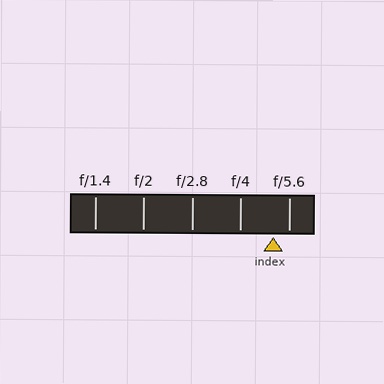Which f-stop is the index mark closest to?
The index mark is closest to f/5.6.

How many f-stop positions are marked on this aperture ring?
There are 5 f-stop positions marked.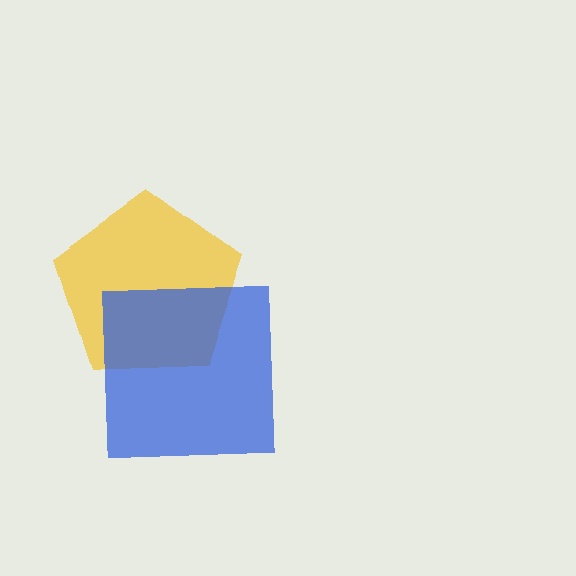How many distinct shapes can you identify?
There are 2 distinct shapes: a yellow pentagon, a blue square.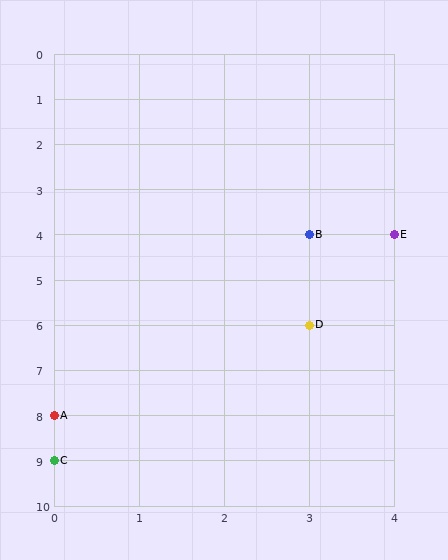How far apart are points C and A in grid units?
Points C and A are 1 row apart.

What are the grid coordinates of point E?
Point E is at grid coordinates (4, 4).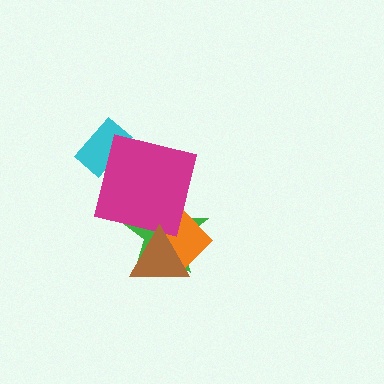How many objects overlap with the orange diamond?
2 objects overlap with the orange diamond.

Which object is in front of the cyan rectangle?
The magenta square is in front of the cyan rectangle.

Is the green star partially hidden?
Yes, it is partially covered by another shape.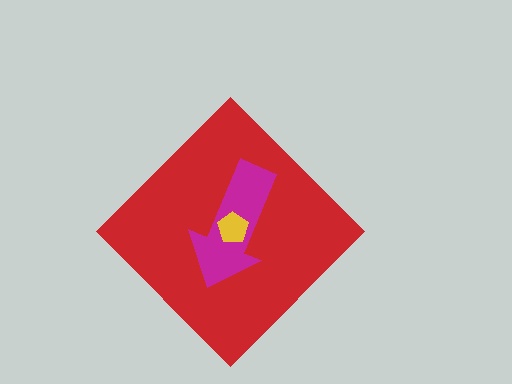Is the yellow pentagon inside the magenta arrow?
Yes.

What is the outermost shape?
The red diamond.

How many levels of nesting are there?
3.